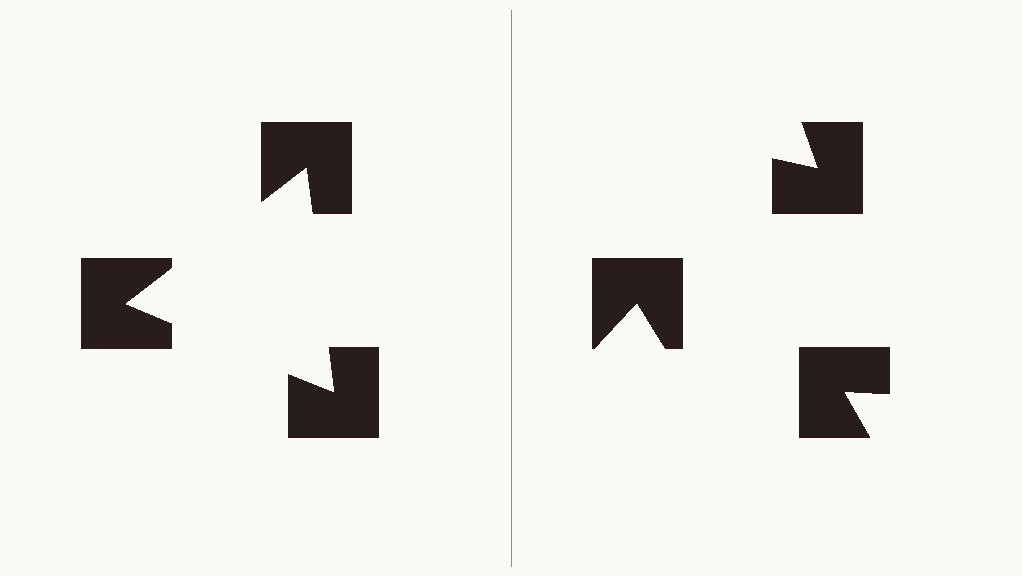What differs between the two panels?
The notched squares are positioned identically on both sides; only the wedge orientations differ. On the left they align to a triangle; on the right they are misaligned.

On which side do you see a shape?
An illusory triangle appears on the left side. On the right side the wedge cuts are rotated, so no coherent shape forms.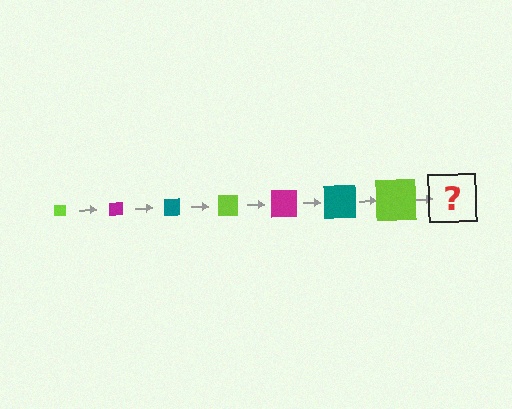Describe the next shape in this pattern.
It should be a magenta square, larger than the previous one.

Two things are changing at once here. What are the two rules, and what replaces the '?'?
The two rules are that the square grows larger each step and the color cycles through lime, magenta, and teal. The '?' should be a magenta square, larger than the previous one.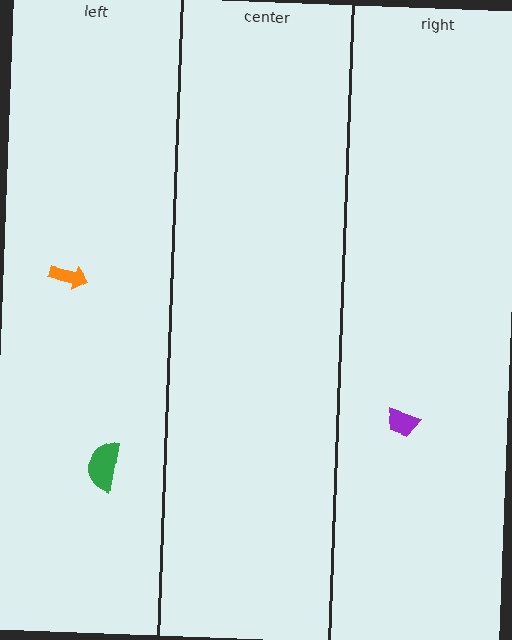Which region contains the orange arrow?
The left region.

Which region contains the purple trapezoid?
The right region.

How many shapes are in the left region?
2.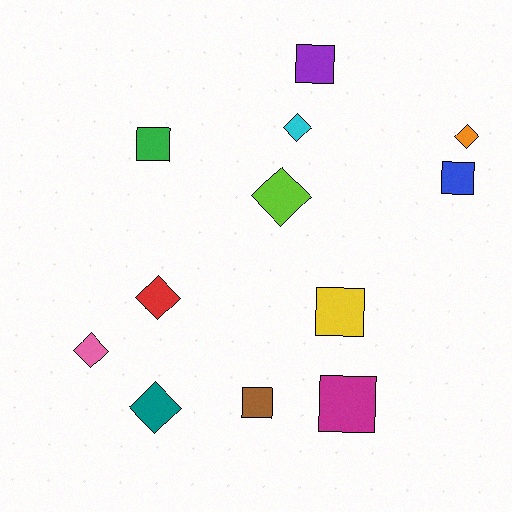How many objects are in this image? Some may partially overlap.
There are 12 objects.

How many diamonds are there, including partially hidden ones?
There are 6 diamonds.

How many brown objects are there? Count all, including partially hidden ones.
There is 1 brown object.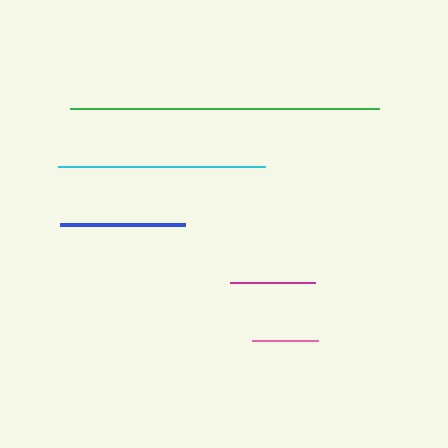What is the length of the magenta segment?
The magenta segment is approximately 85 pixels long.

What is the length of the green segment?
The green segment is approximately 309 pixels long.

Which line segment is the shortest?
The pink line is the shortest at approximately 66 pixels.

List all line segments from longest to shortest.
From longest to shortest: green, cyan, blue, magenta, pink.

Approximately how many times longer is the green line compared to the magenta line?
The green line is approximately 3.6 times the length of the magenta line.